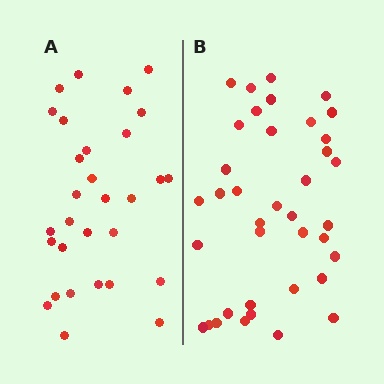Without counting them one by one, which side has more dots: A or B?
Region B (the right region) has more dots.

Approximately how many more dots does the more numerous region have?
Region B has roughly 8 or so more dots than region A.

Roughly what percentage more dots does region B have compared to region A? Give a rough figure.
About 25% more.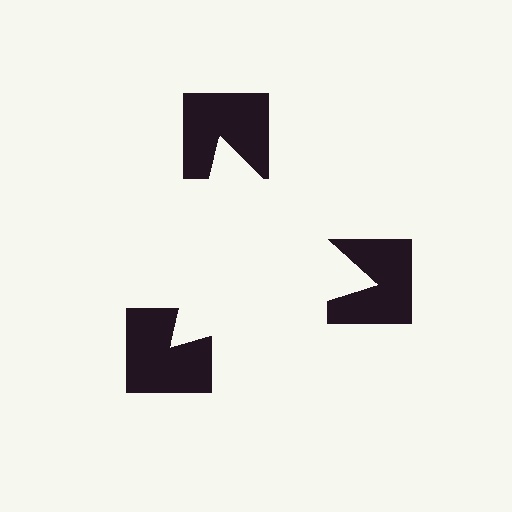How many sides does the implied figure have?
3 sides.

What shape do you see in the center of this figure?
An illusory triangle — its edges are inferred from the aligned wedge cuts in the notched squares, not physically drawn.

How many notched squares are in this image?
There are 3 — one at each vertex of the illusory triangle.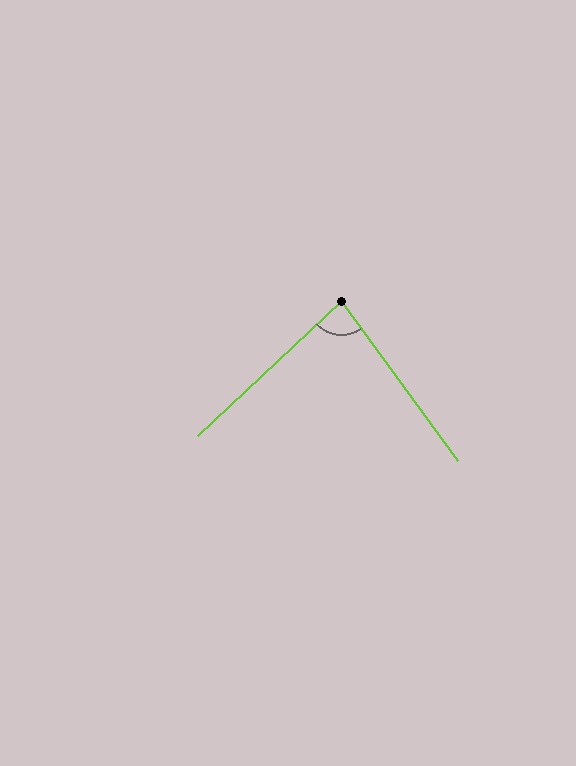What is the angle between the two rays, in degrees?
Approximately 83 degrees.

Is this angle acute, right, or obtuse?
It is acute.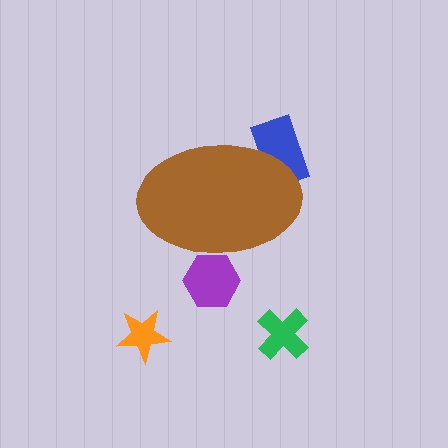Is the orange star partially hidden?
No, the orange star is fully visible.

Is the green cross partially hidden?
No, the green cross is fully visible.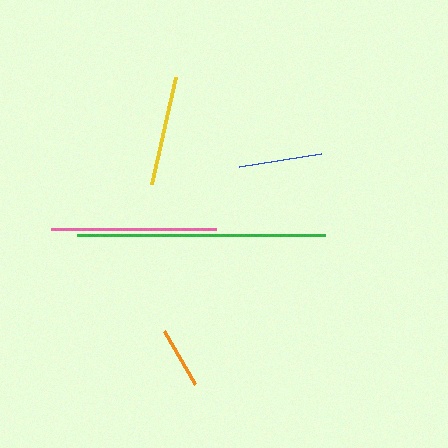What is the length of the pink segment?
The pink segment is approximately 165 pixels long.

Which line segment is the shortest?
The orange line is the shortest at approximately 61 pixels.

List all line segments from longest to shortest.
From longest to shortest: green, pink, yellow, blue, orange.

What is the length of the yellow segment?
The yellow segment is approximately 109 pixels long.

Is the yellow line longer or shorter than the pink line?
The pink line is longer than the yellow line.